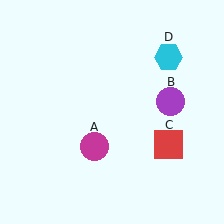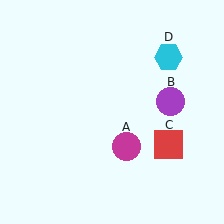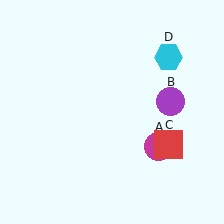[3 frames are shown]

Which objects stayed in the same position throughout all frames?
Purple circle (object B) and red square (object C) and cyan hexagon (object D) remained stationary.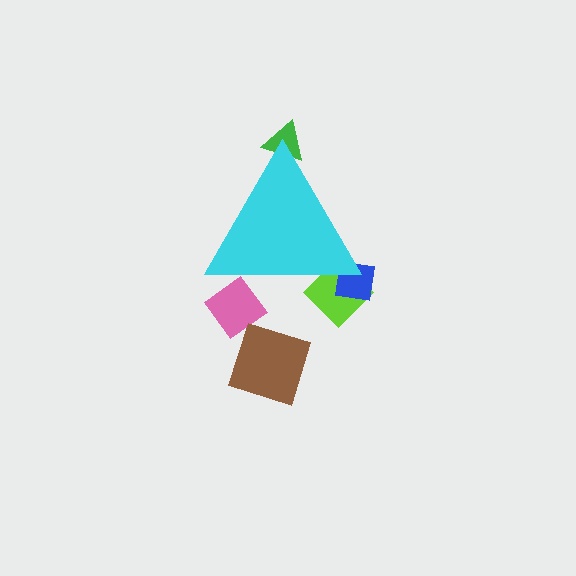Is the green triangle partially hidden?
Yes, the green triangle is partially hidden behind the cyan triangle.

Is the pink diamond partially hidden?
Yes, the pink diamond is partially hidden behind the cyan triangle.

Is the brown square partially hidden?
No, the brown square is fully visible.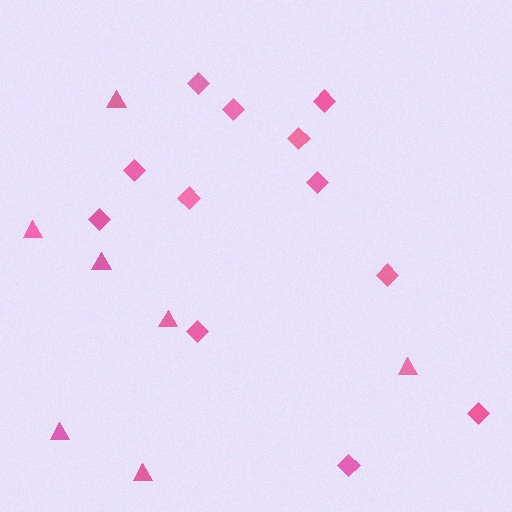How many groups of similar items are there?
There are 2 groups: one group of triangles (7) and one group of diamonds (12).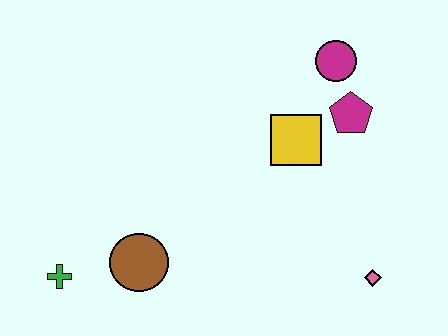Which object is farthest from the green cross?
The magenta circle is farthest from the green cross.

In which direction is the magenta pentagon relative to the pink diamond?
The magenta pentagon is above the pink diamond.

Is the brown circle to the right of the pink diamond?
No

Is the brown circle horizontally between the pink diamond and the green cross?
Yes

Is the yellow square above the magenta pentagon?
No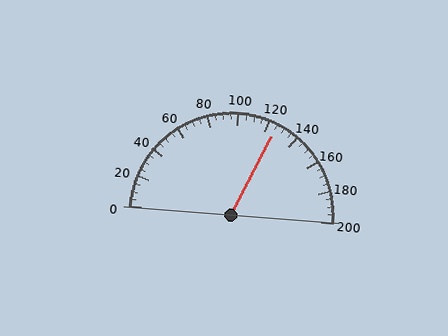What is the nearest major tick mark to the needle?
The nearest major tick mark is 120.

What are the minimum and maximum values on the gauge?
The gauge ranges from 0 to 200.